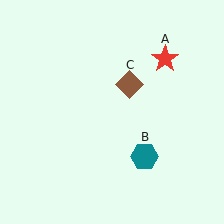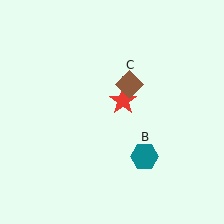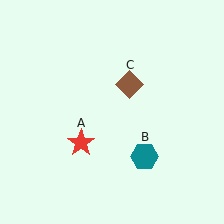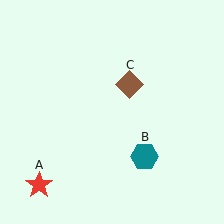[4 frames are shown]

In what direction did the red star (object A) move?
The red star (object A) moved down and to the left.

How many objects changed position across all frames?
1 object changed position: red star (object A).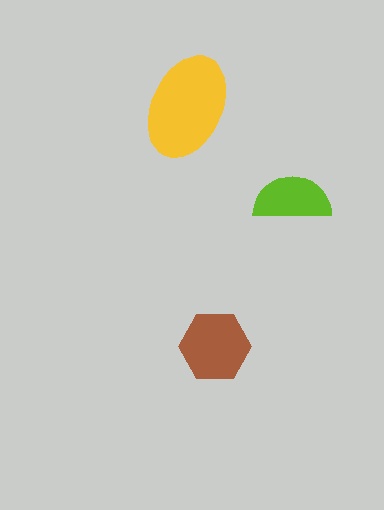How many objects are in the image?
There are 3 objects in the image.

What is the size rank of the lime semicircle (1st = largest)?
3rd.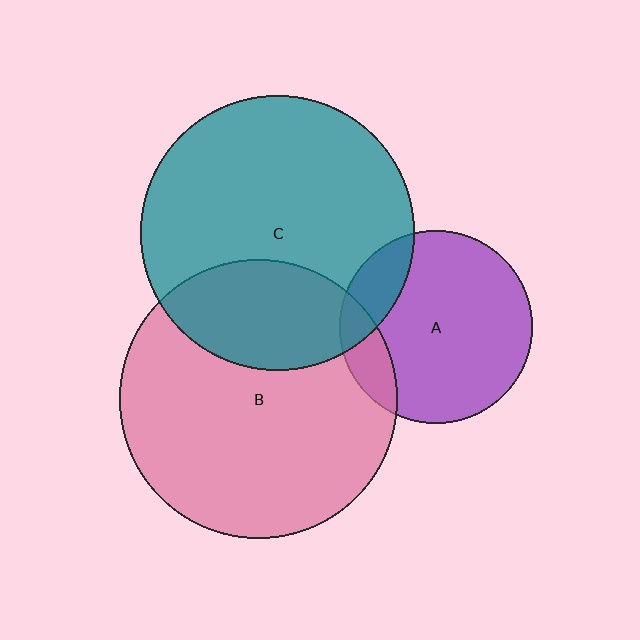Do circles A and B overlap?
Yes.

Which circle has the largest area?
Circle B (pink).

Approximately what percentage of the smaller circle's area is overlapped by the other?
Approximately 15%.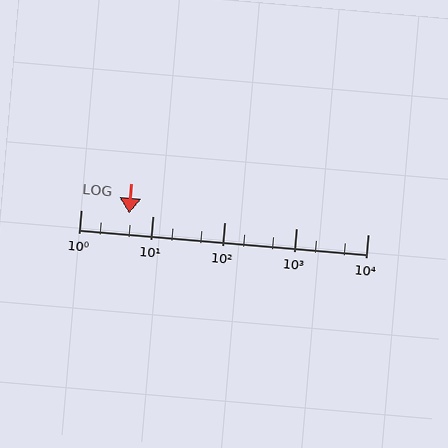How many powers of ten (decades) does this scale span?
The scale spans 4 decades, from 1 to 10000.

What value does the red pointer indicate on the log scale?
The pointer indicates approximately 4.7.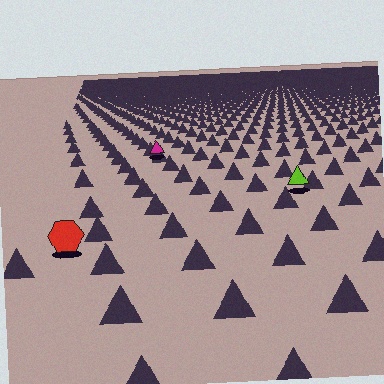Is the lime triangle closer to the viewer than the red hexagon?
No. The red hexagon is closer — you can tell from the texture gradient: the ground texture is coarser near it.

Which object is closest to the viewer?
The red hexagon is closest. The texture marks near it are larger and more spread out.